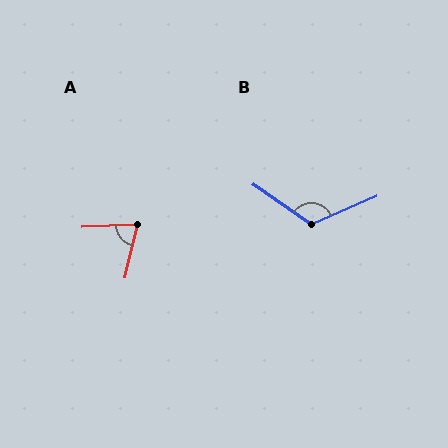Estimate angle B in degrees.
Approximately 121 degrees.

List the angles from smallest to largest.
A (74°), B (121°).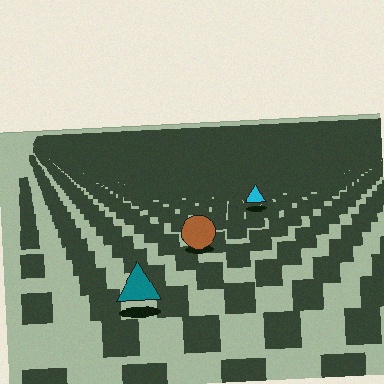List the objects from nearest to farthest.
From nearest to farthest: the teal triangle, the brown circle, the cyan triangle.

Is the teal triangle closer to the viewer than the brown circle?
Yes. The teal triangle is closer — you can tell from the texture gradient: the ground texture is coarser near it.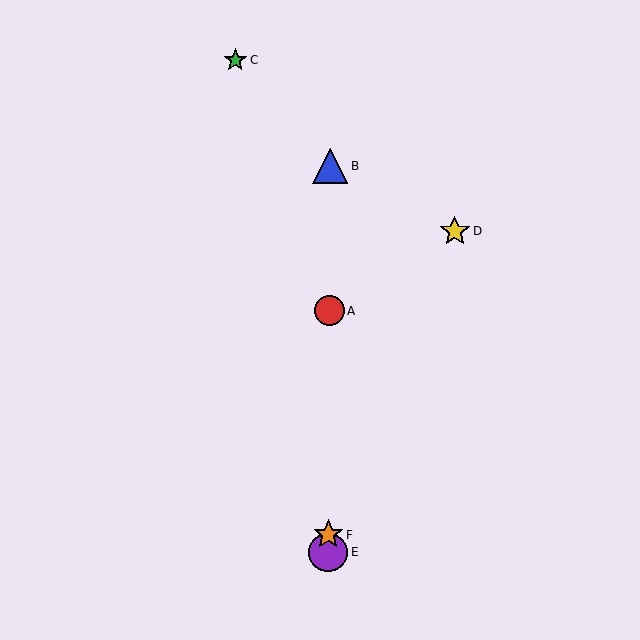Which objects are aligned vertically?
Objects A, B, E, F are aligned vertically.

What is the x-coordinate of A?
Object A is at x≈329.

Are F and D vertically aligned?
No, F is at x≈328 and D is at x≈455.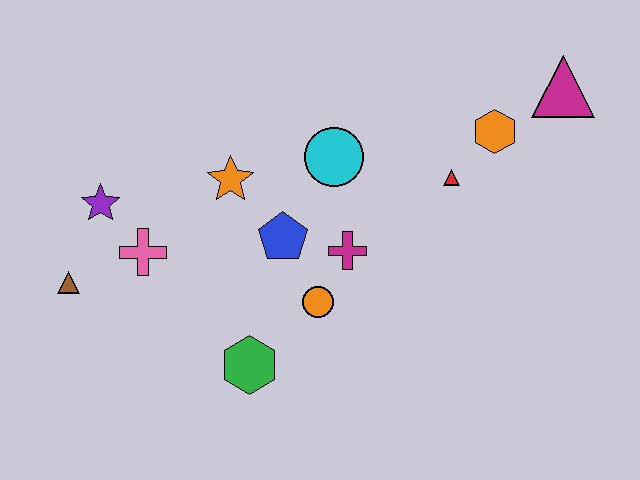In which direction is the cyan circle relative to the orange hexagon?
The cyan circle is to the left of the orange hexagon.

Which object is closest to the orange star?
The blue pentagon is closest to the orange star.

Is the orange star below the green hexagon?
No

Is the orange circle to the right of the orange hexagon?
No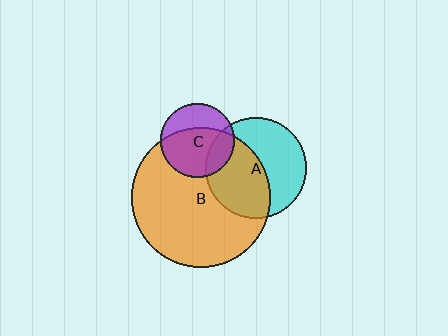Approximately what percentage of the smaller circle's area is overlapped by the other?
Approximately 50%.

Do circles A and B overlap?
Yes.